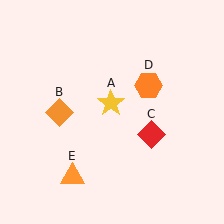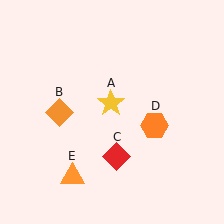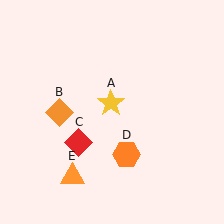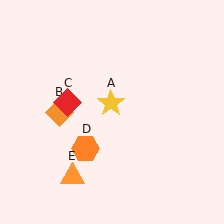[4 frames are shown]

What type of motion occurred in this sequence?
The red diamond (object C), orange hexagon (object D) rotated clockwise around the center of the scene.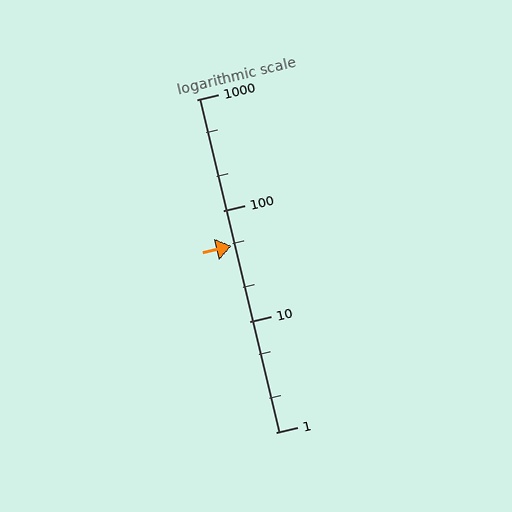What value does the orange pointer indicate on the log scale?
The pointer indicates approximately 48.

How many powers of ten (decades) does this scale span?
The scale spans 3 decades, from 1 to 1000.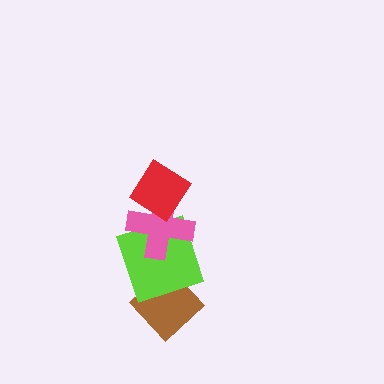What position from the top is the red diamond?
The red diamond is 1st from the top.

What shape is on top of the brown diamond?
The lime square is on top of the brown diamond.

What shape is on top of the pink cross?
The red diamond is on top of the pink cross.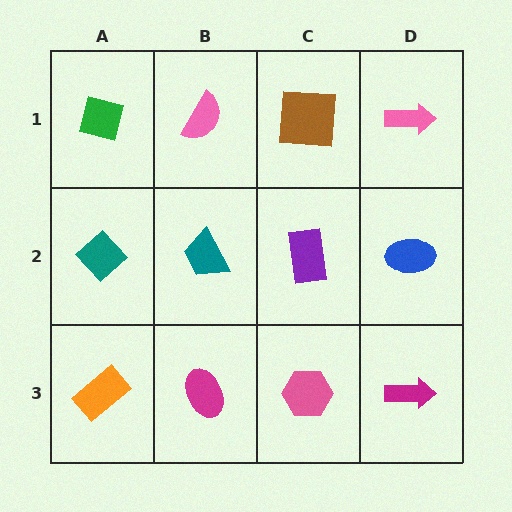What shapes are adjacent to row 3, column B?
A teal trapezoid (row 2, column B), an orange rectangle (row 3, column A), a pink hexagon (row 3, column C).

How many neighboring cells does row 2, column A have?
3.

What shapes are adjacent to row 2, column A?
A green square (row 1, column A), an orange rectangle (row 3, column A), a teal trapezoid (row 2, column B).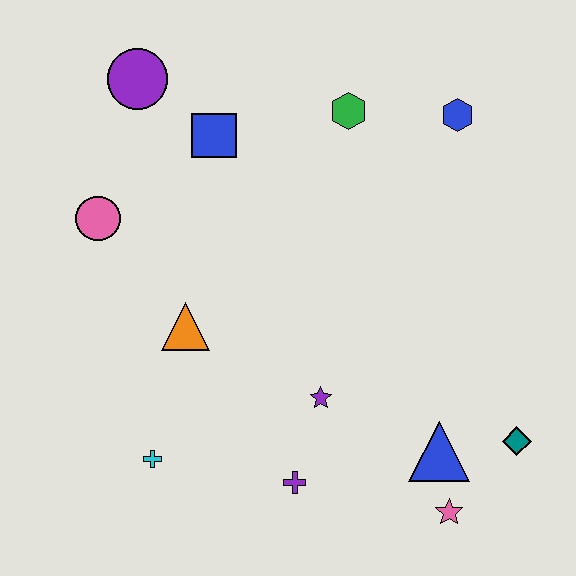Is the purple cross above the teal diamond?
No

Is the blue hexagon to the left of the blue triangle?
No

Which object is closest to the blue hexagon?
The green hexagon is closest to the blue hexagon.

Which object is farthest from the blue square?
The pink star is farthest from the blue square.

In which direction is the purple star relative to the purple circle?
The purple star is below the purple circle.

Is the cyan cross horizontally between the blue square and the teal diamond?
No